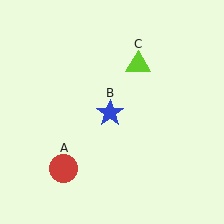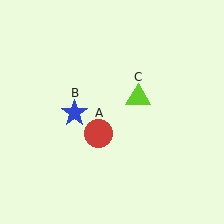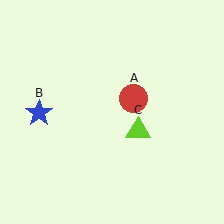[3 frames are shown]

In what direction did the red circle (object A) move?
The red circle (object A) moved up and to the right.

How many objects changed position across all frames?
3 objects changed position: red circle (object A), blue star (object B), lime triangle (object C).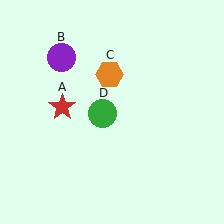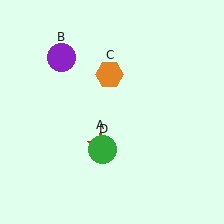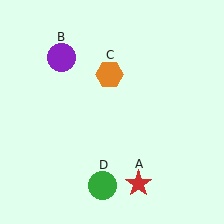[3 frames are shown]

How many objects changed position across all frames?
2 objects changed position: red star (object A), green circle (object D).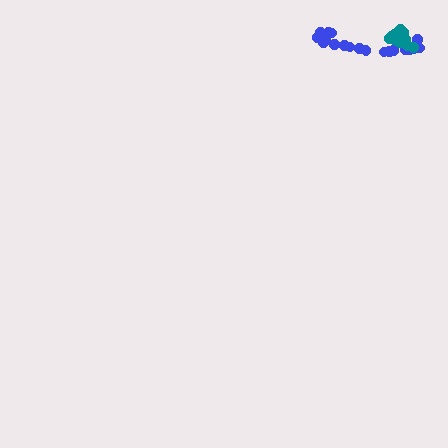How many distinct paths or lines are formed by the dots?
There are 2 distinct paths.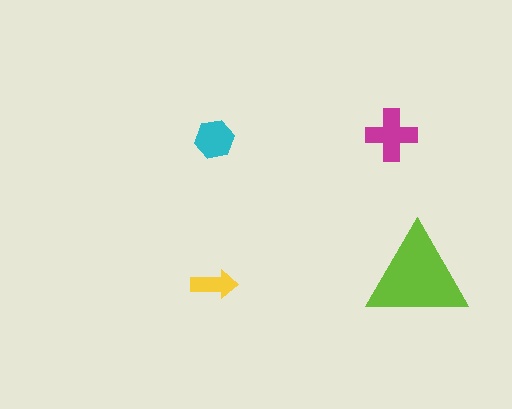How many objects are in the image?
There are 4 objects in the image.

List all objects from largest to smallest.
The lime triangle, the magenta cross, the cyan hexagon, the yellow arrow.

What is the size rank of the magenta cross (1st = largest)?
2nd.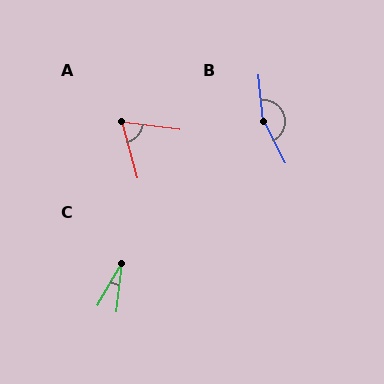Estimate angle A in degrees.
Approximately 68 degrees.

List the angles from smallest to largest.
C (23°), A (68°), B (159°).